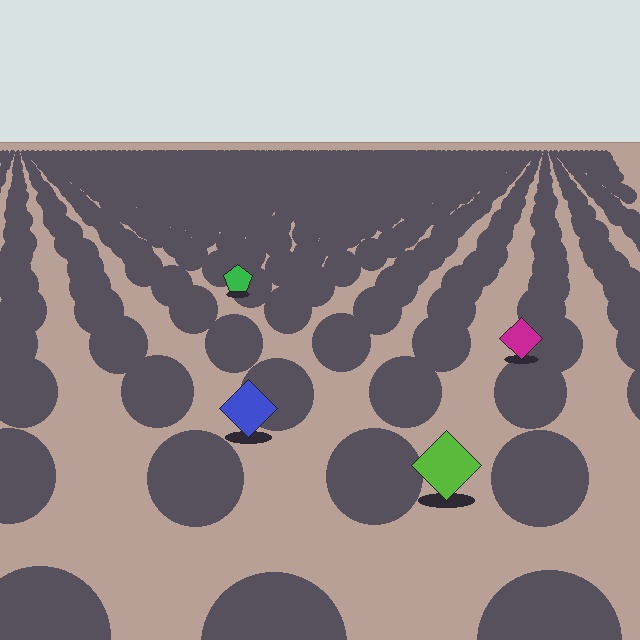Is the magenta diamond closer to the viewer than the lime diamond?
No. The lime diamond is closer — you can tell from the texture gradient: the ground texture is coarser near it.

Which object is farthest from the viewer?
The green pentagon is farthest from the viewer. It appears smaller and the ground texture around it is denser.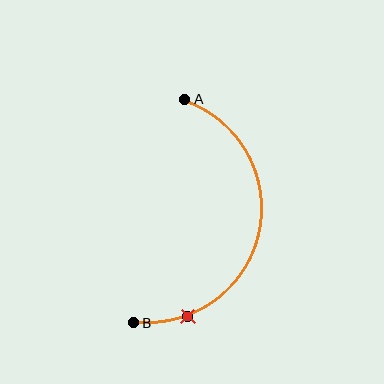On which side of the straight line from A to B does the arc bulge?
The arc bulges to the right of the straight line connecting A and B.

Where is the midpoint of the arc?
The arc midpoint is the point on the curve farthest from the straight line joining A and B. It sits to the right of that line.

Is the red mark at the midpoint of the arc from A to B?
No. The red mark lies on the arc but is closer to endpoint B. The arc midpoint would be at the point on the curve equidistant along the arc from both A and B.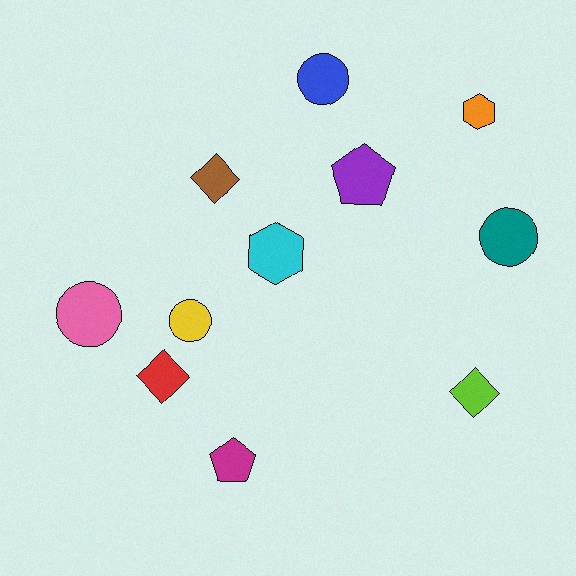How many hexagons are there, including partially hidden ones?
There are 2 hexagons.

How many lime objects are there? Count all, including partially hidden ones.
There is 1 lime object.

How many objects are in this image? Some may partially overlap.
There are 11 objects.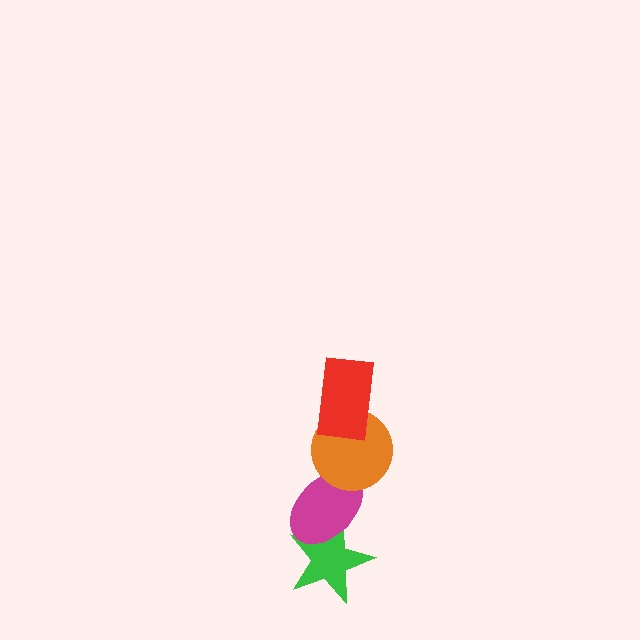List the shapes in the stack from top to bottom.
From top to bottom: the red rectangle, the orange circle, the magenta ellipse, the green star.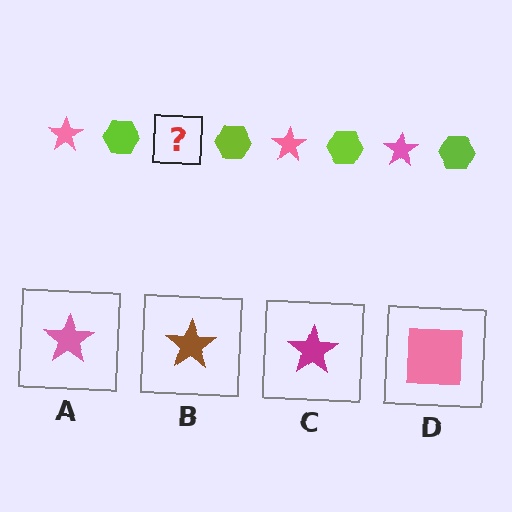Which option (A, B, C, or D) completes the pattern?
A.